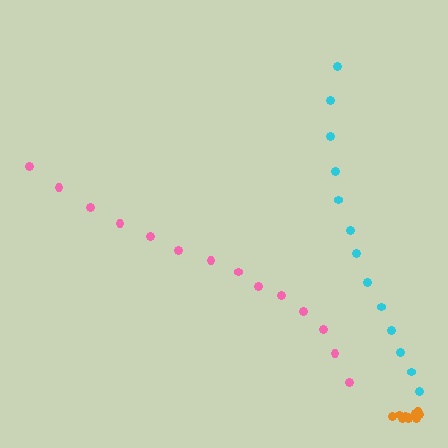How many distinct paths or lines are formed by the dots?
There are 3 distinct paths.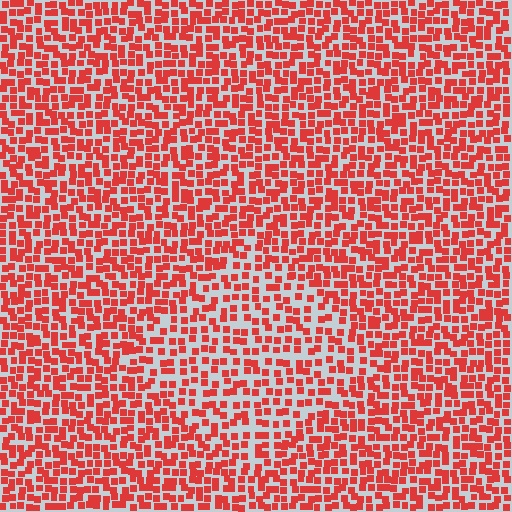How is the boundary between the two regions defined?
The boundary is defined by a change in element density (approximately 1.5x ratio). All elements are the same color, size, and shape.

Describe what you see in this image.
The image contains small red elements arranged at two different densities. A diamond-shaped region is visible where the elements are less densely packed than the surrounding area.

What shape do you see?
I see a diamond.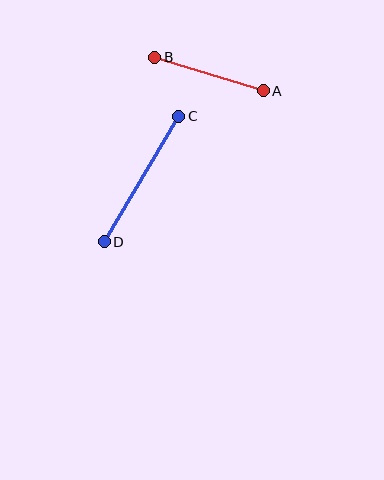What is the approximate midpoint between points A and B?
The midpoint is at approximately (209, 74) pixels.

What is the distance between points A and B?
The distance is approximately 114 pixels.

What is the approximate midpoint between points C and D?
The midpoint is at approximately (141, 179) pixels.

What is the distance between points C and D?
The distance is approximately 146 pixels.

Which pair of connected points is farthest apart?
Points C and D are farthest apart.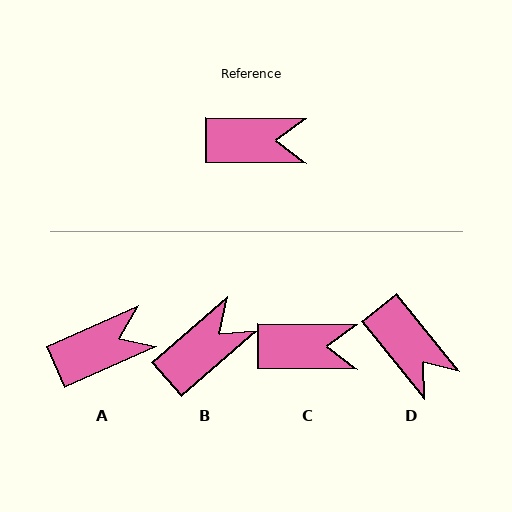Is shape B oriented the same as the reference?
No, it is off by about 42 degrees.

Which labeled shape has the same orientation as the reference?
C.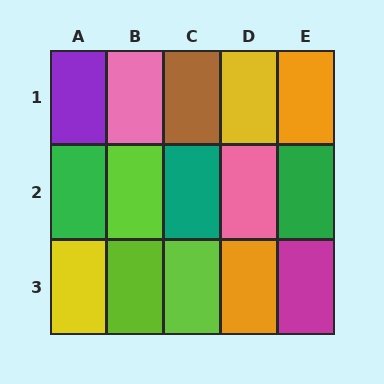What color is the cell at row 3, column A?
Yellow.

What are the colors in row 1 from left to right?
Purple, pink, brown, yellow, orange.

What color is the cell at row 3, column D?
Orange.